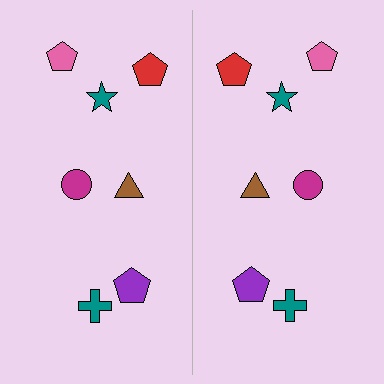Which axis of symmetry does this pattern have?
The pattern has a vertical axis of symmetry running through the center of the image.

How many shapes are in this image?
There are 14 shapes in this image.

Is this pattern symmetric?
Yes, this pattern has bilateral (reflection) symmetry.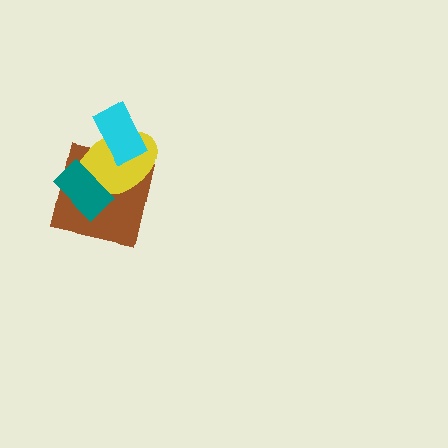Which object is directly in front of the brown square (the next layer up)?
The yellow ellipse is directly in front of the brown square.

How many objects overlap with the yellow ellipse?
3 objects overlap with the yellow ellipse.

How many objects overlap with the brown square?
2 objects overlap with the brown square.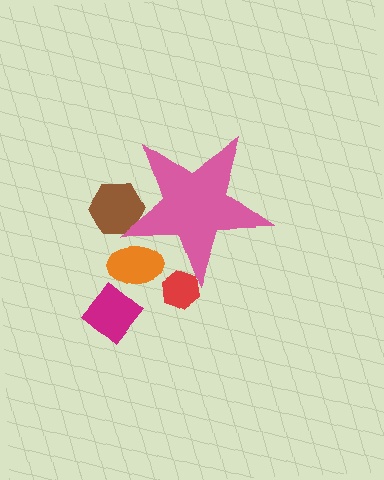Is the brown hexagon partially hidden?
Yes, the brown hexagon is partially hidden behind the pink star.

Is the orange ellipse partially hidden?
Yes, the orange ellipse is partially hidden behind the pink star.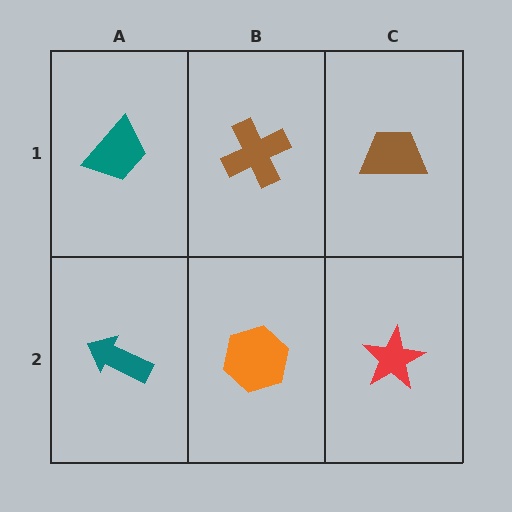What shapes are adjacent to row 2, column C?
A brown trapezoid (row 1, column C), an orange hexagon (row 2, column B).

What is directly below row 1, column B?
An orange hexagon.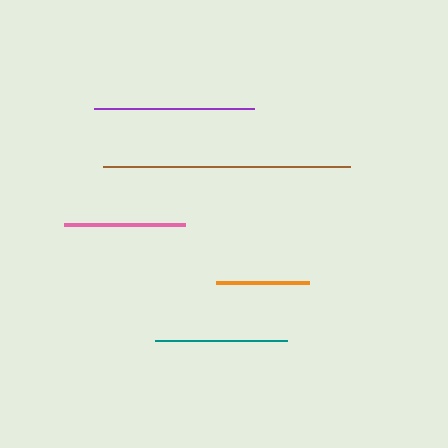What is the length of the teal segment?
The teal segment is approximately 131 pixels long.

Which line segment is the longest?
The brown line is the longest at approximately 247 pixels.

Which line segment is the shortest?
The orange line is the shortest at approximately 93 pixels.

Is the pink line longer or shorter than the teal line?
The teal line is longer than the pink line.